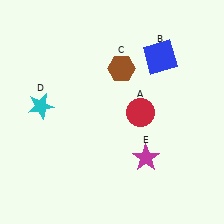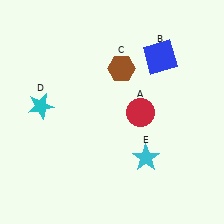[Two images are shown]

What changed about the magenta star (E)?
In Image 1, E is magenta. In Image 2, it changed to cyan.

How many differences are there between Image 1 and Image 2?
There is 1 difference between the two images.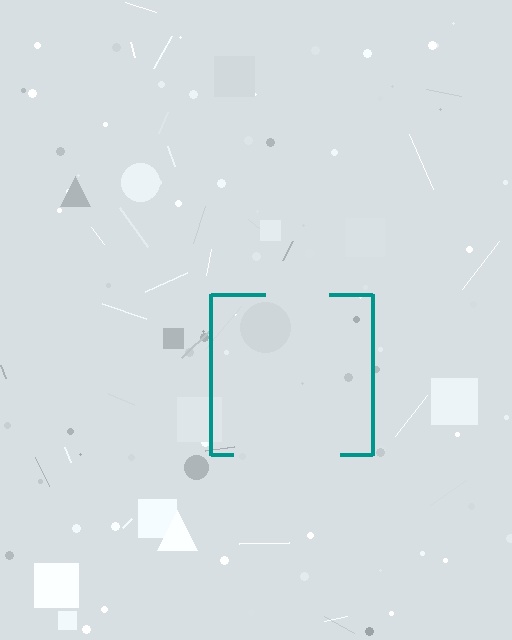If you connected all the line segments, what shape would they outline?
They would outline a square.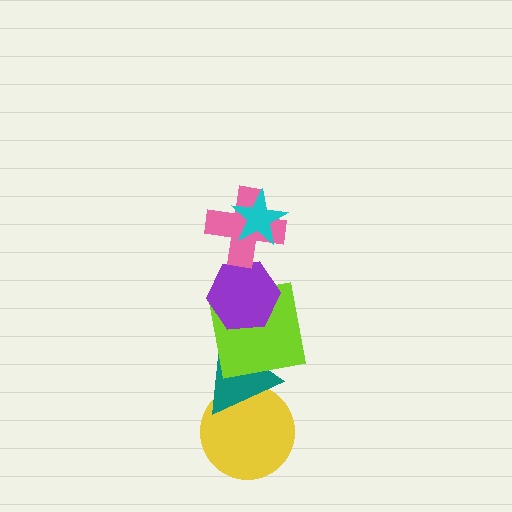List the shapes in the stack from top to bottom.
From top to bottom: the cyan star, the pink cross, the purple hexagon, the lime square, the teal triangle, the yellow circle.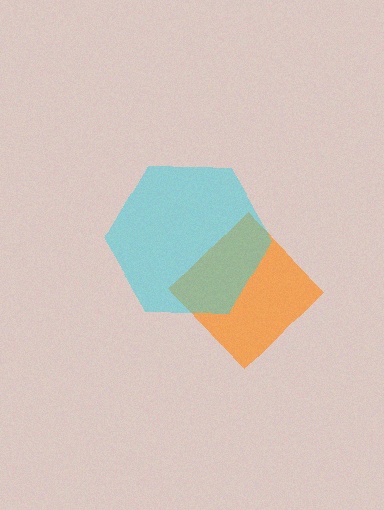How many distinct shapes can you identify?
There are 2 distinct shapes: an orange diamond, a cyan hexagon.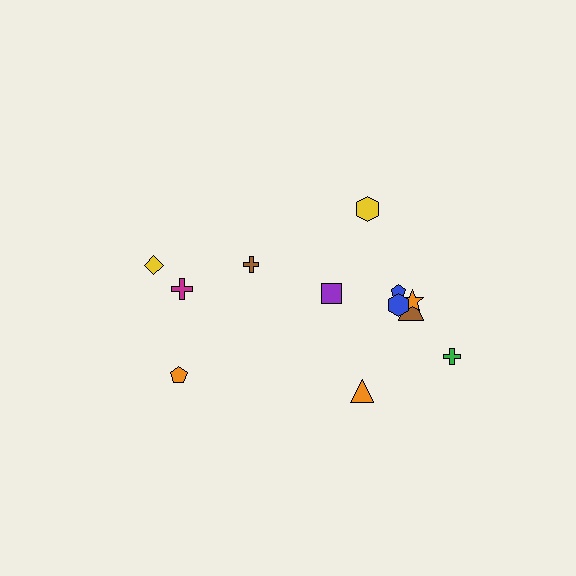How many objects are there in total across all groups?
There are 12 objects.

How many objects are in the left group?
There are 4 objects.